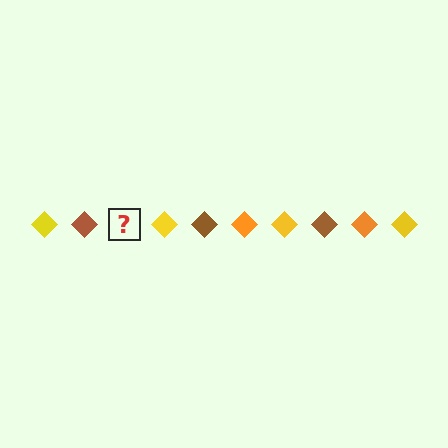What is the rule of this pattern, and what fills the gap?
The rule is that the pattern cycles through yellow, brown, orange diamonds. The gap should be filled with an orange diamond.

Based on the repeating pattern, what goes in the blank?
The blank should be an orange diamond.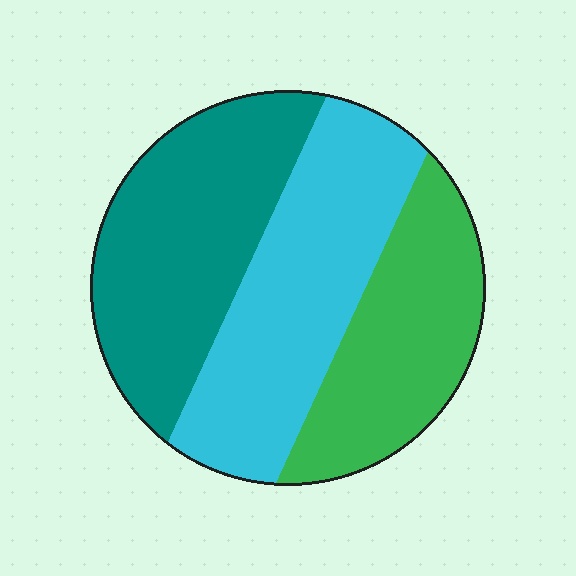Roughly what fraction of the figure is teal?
Teal takes up about three eighths (3/8) of the figure.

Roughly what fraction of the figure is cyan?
Cyan takes up between a quarter and a half of the figure.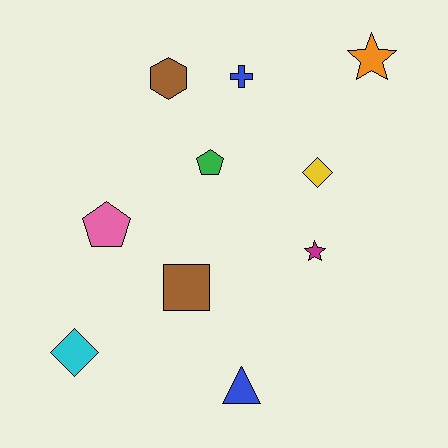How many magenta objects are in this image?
There is 1 magenta object.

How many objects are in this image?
There are 10 objects.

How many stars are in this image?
There are 2 stars.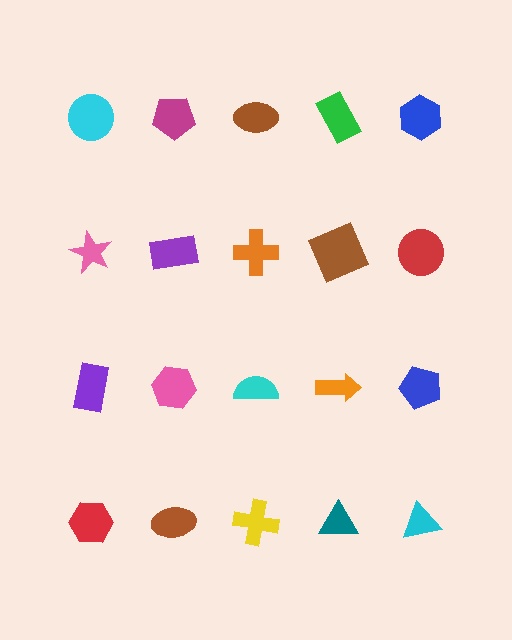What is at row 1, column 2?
A magenta pentagon.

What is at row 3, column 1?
A purple rectangle.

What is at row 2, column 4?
A brown square.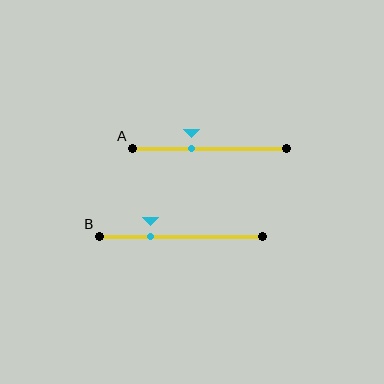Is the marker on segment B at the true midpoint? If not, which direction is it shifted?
No, the marker on segment B is shifted to the left by about 19% of the segment length.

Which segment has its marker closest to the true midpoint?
Segment A has its marker closest to the true midpoint.